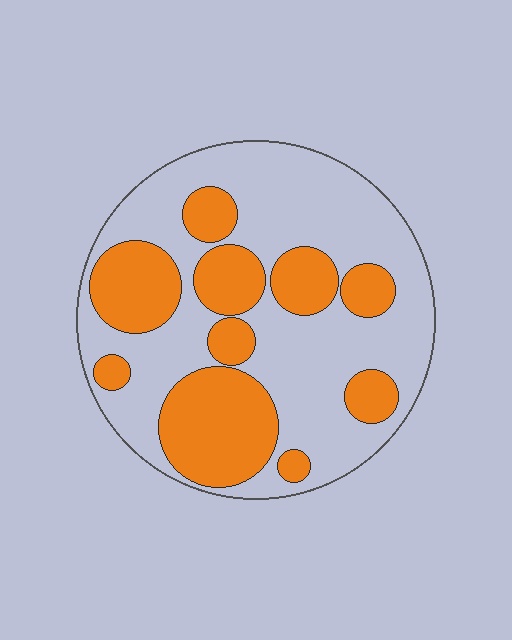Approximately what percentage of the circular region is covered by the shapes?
Approximately 35%.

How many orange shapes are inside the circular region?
10.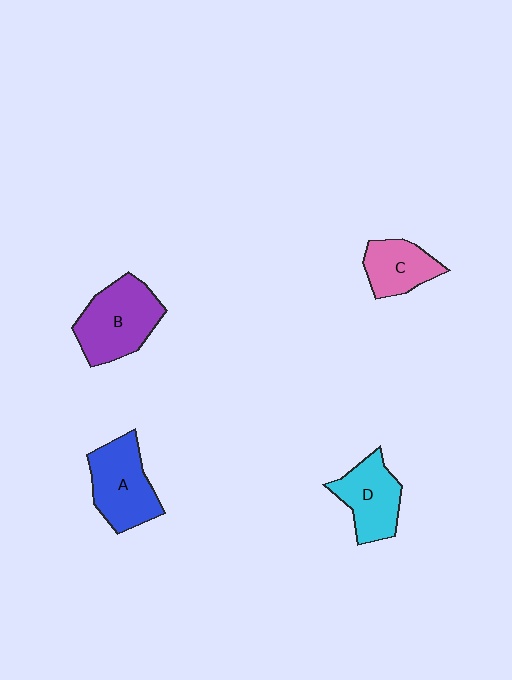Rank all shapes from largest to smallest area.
From largest to smallest: B (purple), A (blue), D (cyan), C (pink).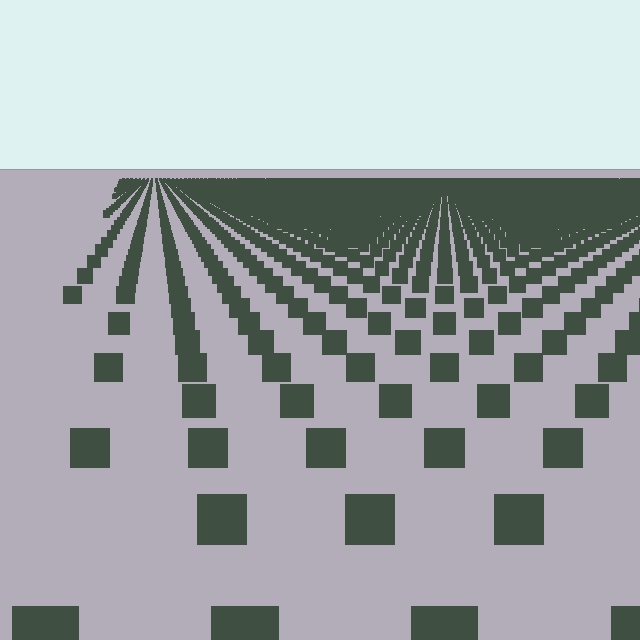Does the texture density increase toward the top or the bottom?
Density increases toward the top.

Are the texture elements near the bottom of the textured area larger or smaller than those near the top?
Larger. Near the bottom, elements are closer to the viewer and appear at a bigger on-screen size.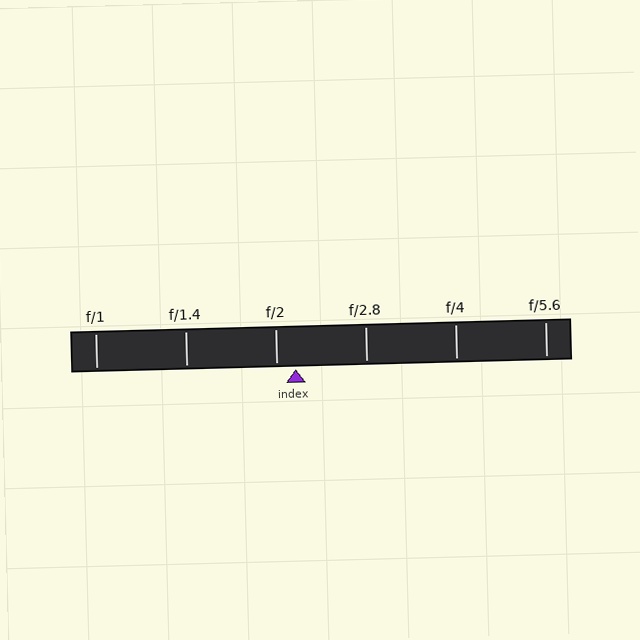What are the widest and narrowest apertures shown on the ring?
The widest aperture shown is f/1 and the narrowest is f/5.6.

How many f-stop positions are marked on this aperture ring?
There are 6 f-stop positions marked.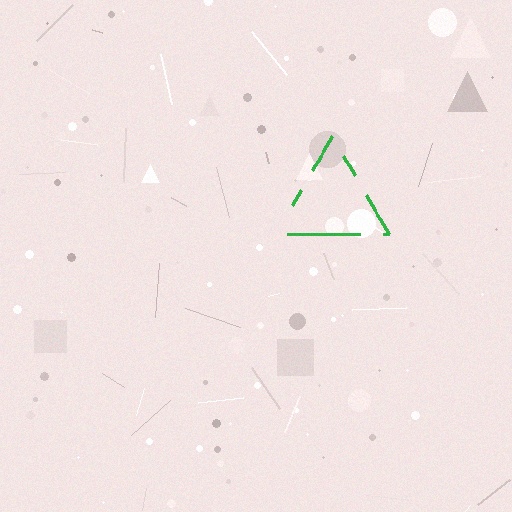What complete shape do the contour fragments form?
The contour fragments form a triangle.